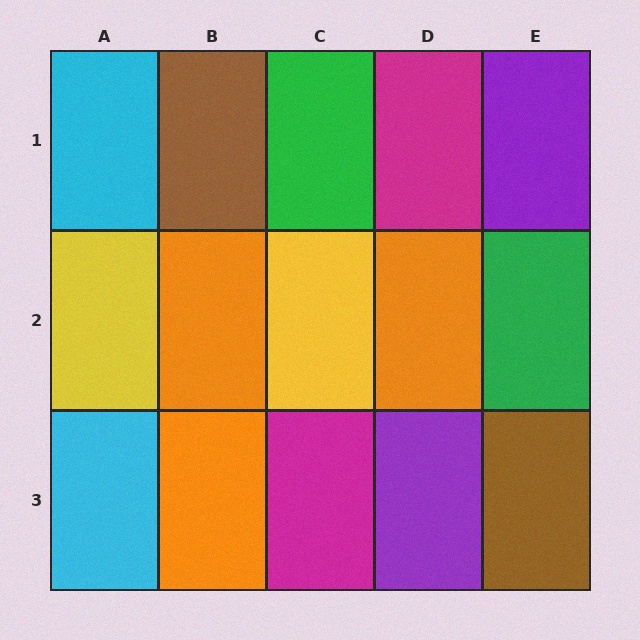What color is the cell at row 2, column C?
Yellow.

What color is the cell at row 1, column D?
Magenta.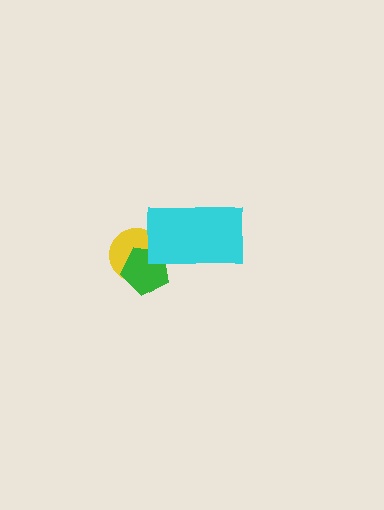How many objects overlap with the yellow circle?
2 objects overlap with the yellow circle.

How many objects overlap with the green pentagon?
2 objects overlap with the green pentagon.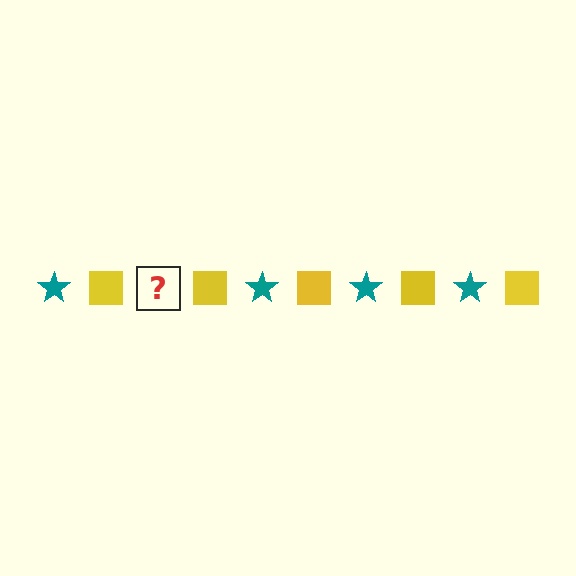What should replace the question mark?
The question mark should be replaced with a teal star.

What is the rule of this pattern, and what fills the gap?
The rule is that the pattern alternates between teal star and yellow square. The gap should be filled with a teal star.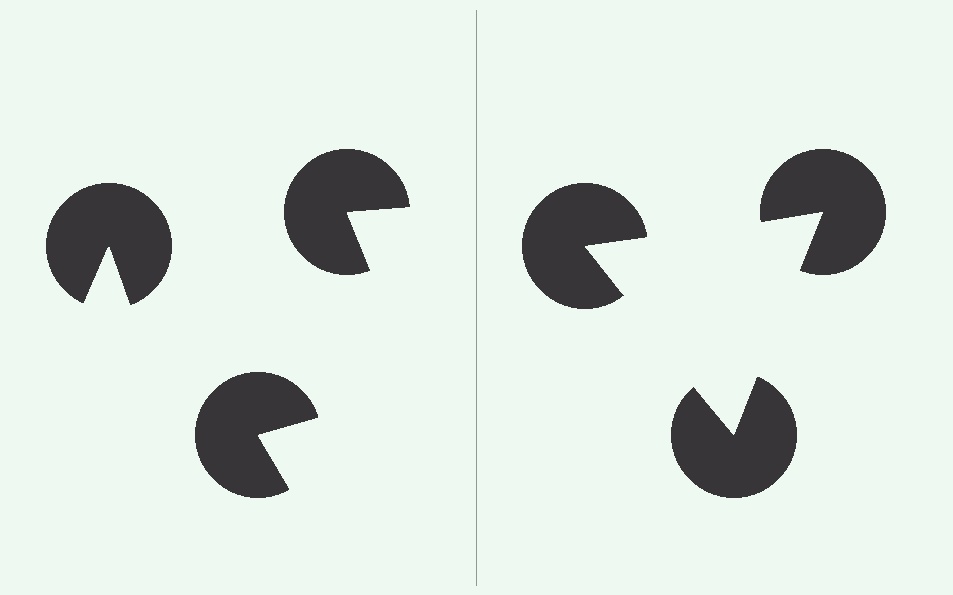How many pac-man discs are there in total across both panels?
6 — 3 on each side.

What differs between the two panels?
The pac-man discs are positioned identically on both sides; only the wedge orientations differ. On the right they align to a triangle; on the left they are misaligned.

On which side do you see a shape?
An illusory triangle appears on the right side. On the left side the wedge cuts are rotated, so no coherent shape forms.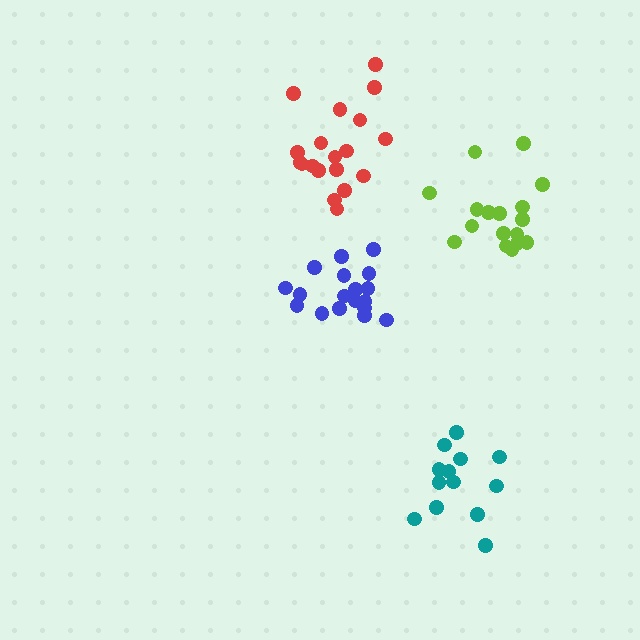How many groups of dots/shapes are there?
There are 4 groups.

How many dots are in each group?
Group 1: 18 dots, Group 2: 19 dots, Group 3: 13 dots, Group 4: 17 dots (67 total).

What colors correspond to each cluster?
The clusters are colored: blue, red, teal, lime.